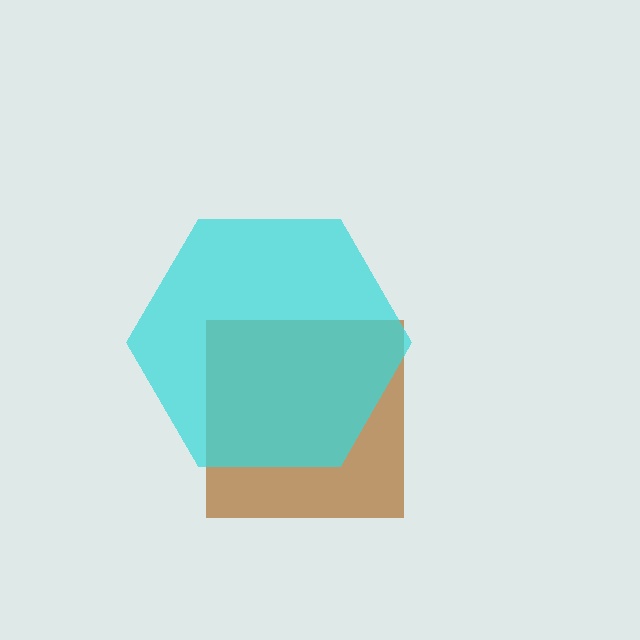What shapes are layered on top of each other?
The layered shapes are: a brown square, a cyan hexagon.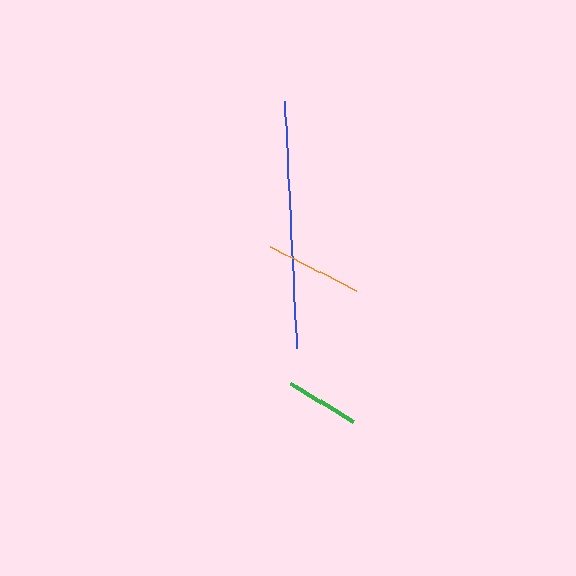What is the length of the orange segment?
The orange segment is approximately 96 pixels long.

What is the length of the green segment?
The green segment is approximately 74 pixels long.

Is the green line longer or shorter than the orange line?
The orange line is longer than the green line.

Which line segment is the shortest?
The green line is the shortest at approximately 74 pixels.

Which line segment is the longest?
The blue line is the longest at approximately 247 pixels.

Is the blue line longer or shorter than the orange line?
The blue line is longer than the orange line.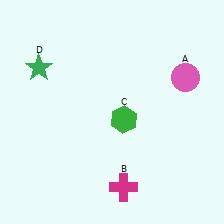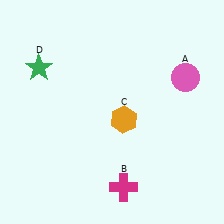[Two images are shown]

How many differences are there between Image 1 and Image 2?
There is 1 difference between the two images.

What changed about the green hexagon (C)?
In Image 1, C is green. In Image 2, it changed to orange.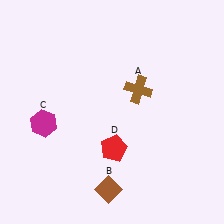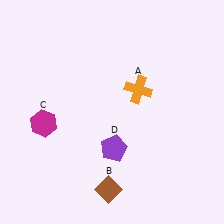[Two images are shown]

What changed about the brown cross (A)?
In Image 1, A is brown. In Image 2, it changed to orange.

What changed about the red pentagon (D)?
In Image 1, D is red. In Image 2, it changed to purple.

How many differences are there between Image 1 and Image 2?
There are 2 differences between the two images.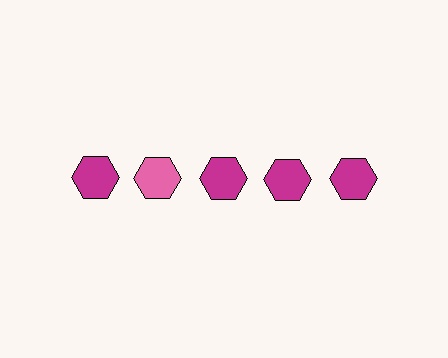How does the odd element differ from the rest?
It has a different color: pink instead of magenta.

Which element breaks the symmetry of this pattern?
The pink hexagon in the top row, second from left column breaks the symmetry. All other shapes are magenta hexagons.